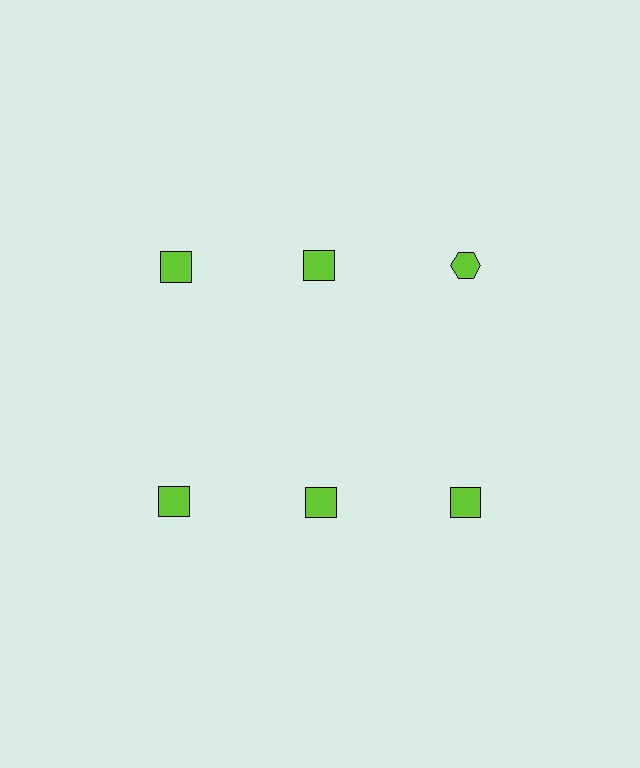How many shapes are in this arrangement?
There are 6 shapes arranged in a grid pattern.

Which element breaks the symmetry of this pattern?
The lime hexagon in the top row, center column breaks the symmetry. All other shapes are lime squares.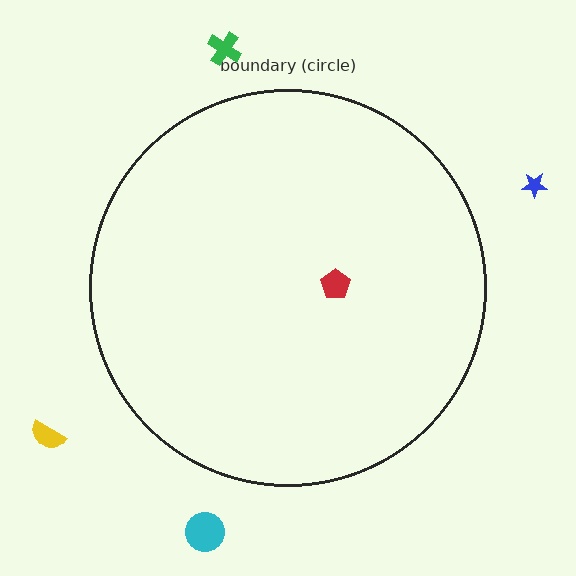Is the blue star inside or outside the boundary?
Outside.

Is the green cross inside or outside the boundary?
Outside.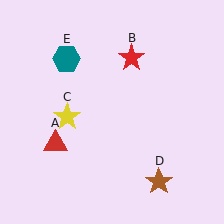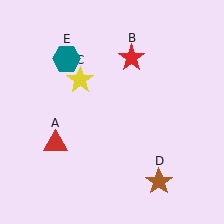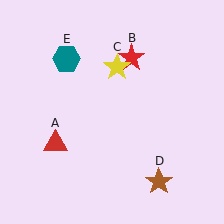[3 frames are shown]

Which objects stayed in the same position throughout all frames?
Red triangle (object A) and red star (object B) and brown star (object D) and teal hexagon (object E) remained stationary.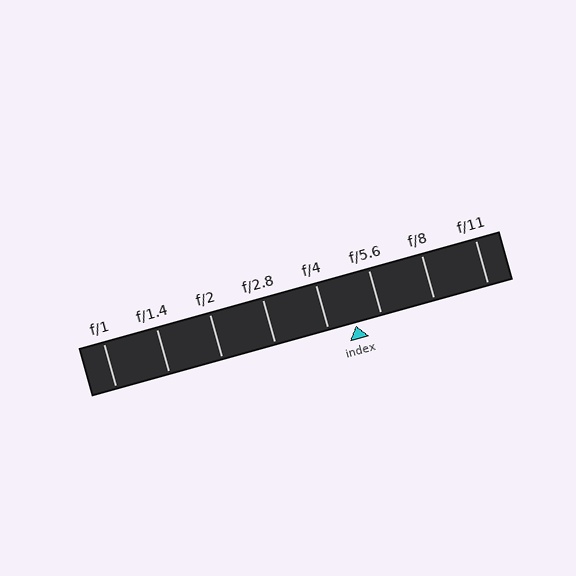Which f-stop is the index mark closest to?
The index mark is closest to f/5.6.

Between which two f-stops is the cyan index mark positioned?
The index mark is between f/4 and f/5.6.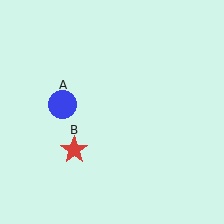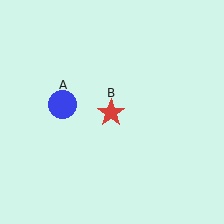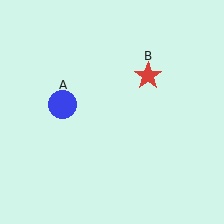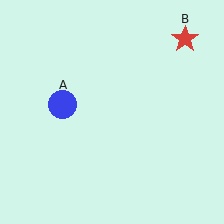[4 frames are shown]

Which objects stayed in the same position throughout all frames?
Blue circle (object A) remained stationary.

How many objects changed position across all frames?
1 object changed position: red star (object B).